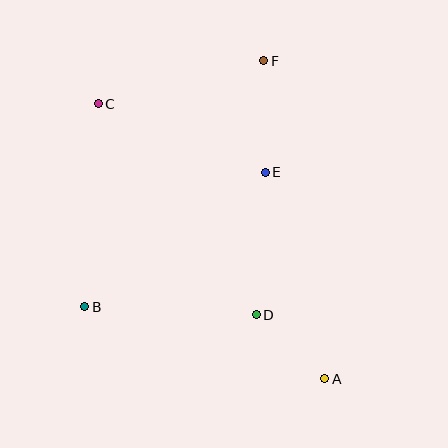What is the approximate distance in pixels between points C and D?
The distance between C and D is approximately 263 pixels.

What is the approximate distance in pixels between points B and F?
The distance between B and F is approximately 304 pixels.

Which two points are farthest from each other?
Points A and C are farthest from each other.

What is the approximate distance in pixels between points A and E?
The distance between A and E is approximately 215 pixels.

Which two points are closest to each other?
Points A and D are closest to each other.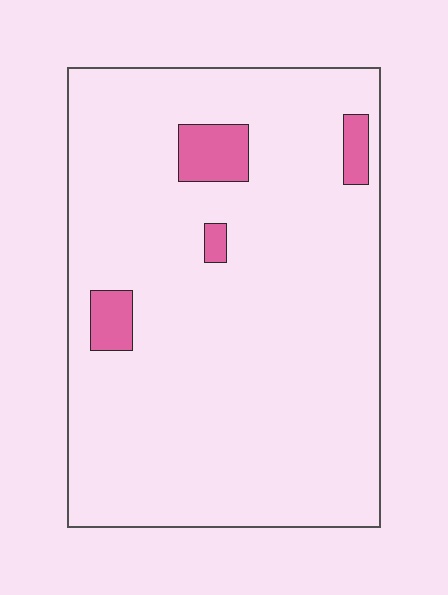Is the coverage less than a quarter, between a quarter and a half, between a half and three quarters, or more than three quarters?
Less than a quarter.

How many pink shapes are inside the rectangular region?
4.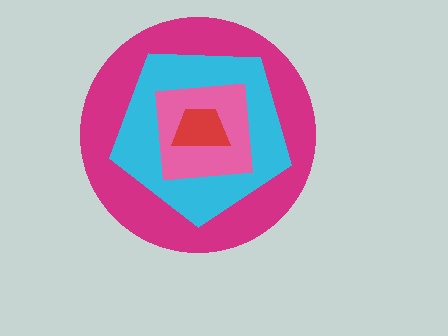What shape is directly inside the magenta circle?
The cyan pentagon.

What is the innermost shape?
The red trapezoid.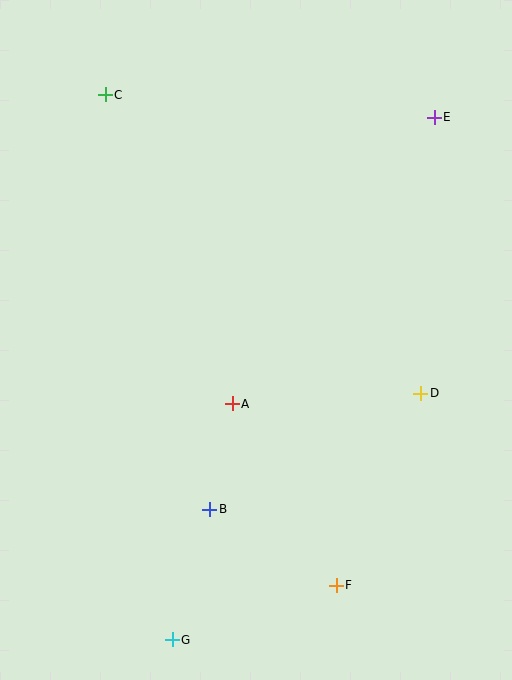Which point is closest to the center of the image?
Point A at (232, 404) is closest to the center.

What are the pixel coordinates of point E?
Point E is at (434, 117).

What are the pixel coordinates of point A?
Point A is at (232, 404).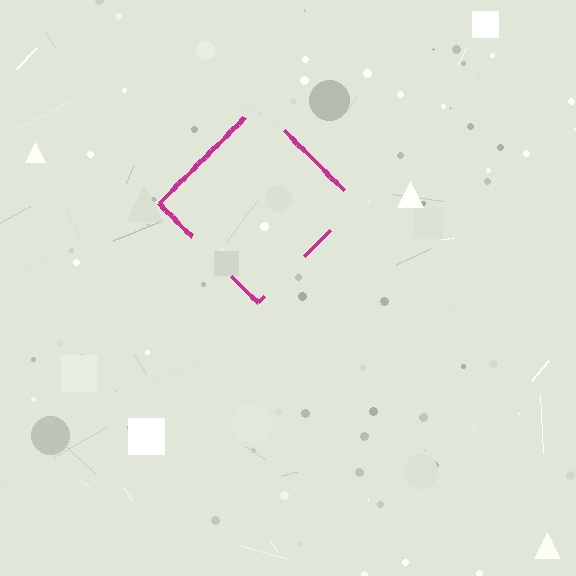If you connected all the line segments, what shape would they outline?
They would outline a diamond.